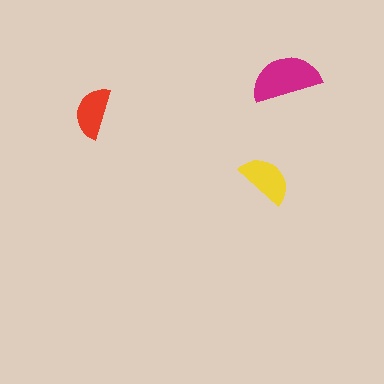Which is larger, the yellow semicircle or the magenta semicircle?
The magenta one.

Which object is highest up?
The magenta semicircle is topmost.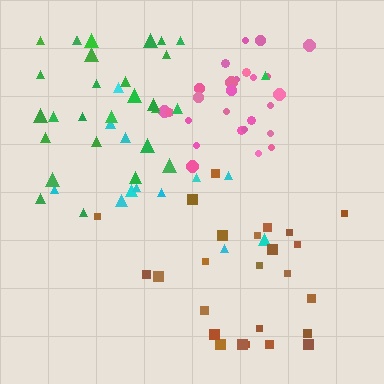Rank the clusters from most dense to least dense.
pink, green, brown, cyan.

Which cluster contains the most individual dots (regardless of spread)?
Green (29).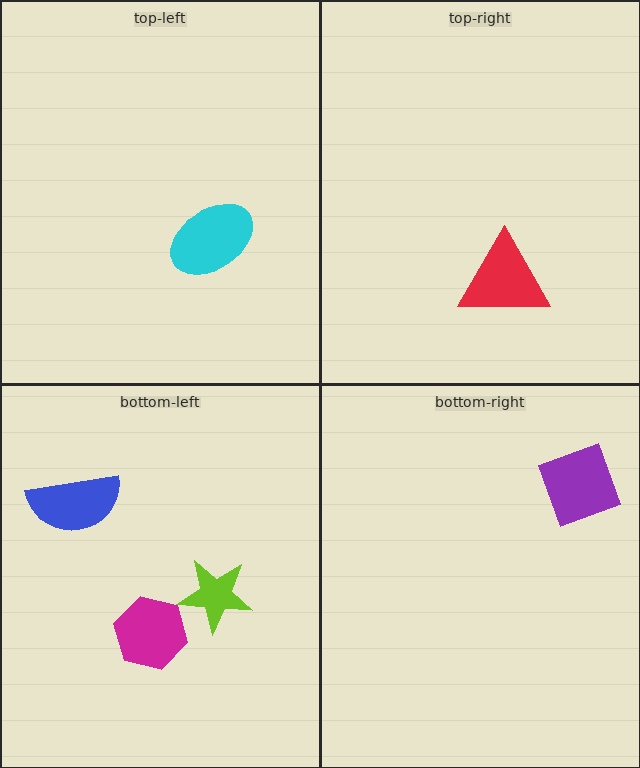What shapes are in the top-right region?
The red triangle.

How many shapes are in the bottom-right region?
1.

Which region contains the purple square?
The bottom-right region.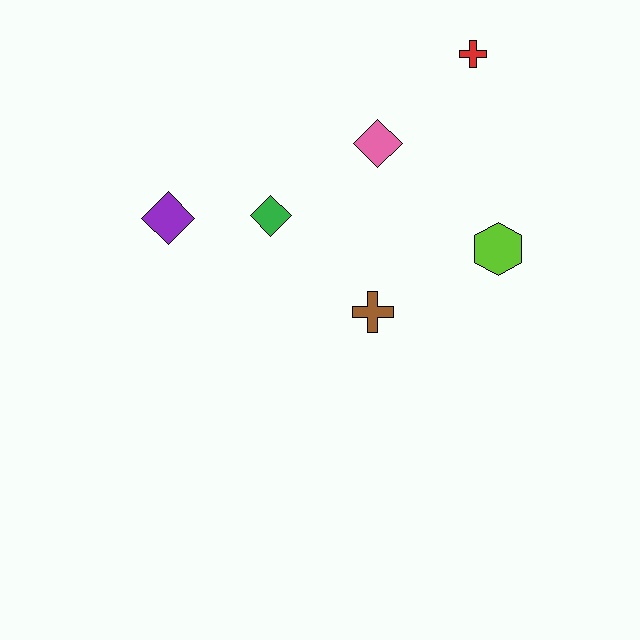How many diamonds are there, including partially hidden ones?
There are 3 diamonds.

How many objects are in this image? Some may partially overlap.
There are 6 objects.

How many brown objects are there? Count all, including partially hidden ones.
There is 1 brown object.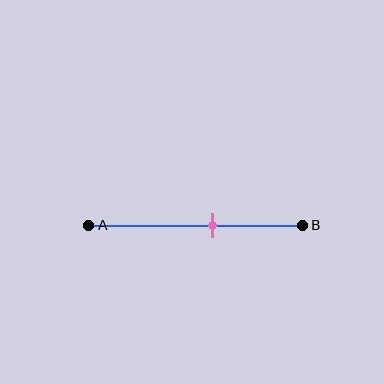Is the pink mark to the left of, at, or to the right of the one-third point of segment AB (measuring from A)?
The pink mark is to the right of the one-third point of segment AB.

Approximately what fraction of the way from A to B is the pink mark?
The pink mark is approximately 60% of the way from A to B.